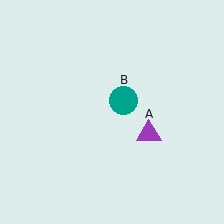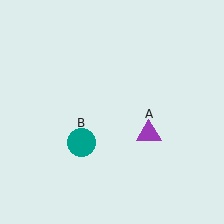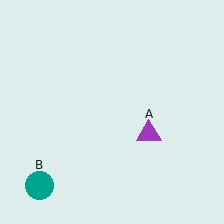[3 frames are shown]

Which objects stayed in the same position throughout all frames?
Purple triangle (object A) remained stationary.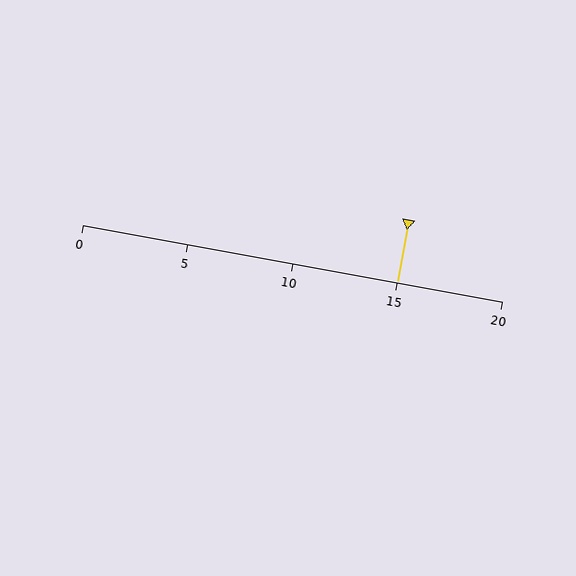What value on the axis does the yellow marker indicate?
The marker indicates approximately 15.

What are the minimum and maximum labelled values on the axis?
The axis runs from 0 to 20.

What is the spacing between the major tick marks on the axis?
The major ticks are spaced 5 apart.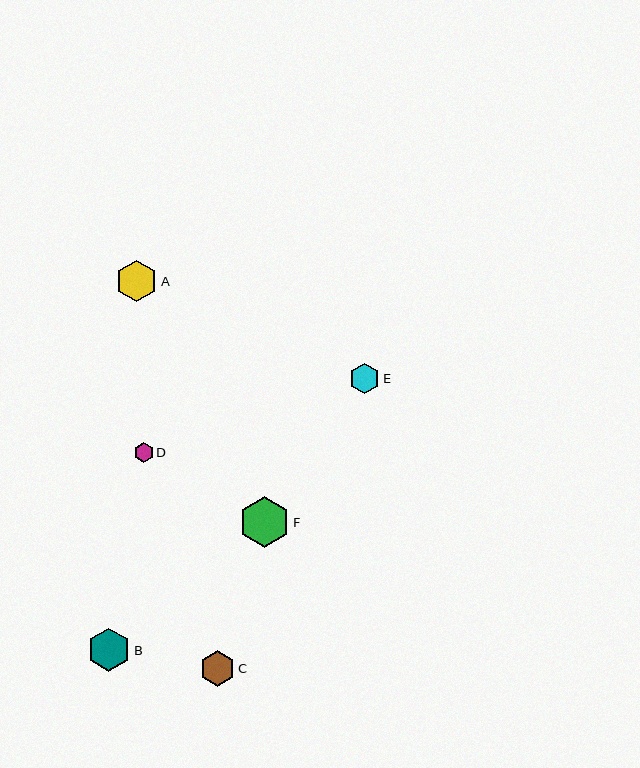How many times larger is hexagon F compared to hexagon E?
Hexagon F is approximately 1.7 times the size of hexagon E.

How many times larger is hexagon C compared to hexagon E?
Hexagon C is approximately 1.2 times the size of hexagon E.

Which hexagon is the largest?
Hexagon F is the largest with a size of approximately 50 pixels.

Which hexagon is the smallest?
Hexagon D is the smallest with a size of approximately 20 pixels.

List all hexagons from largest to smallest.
From largest to smallest: F, B, A, C, E, D.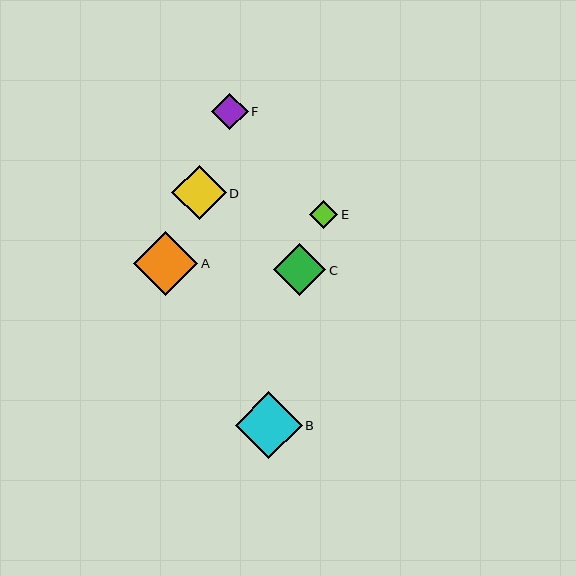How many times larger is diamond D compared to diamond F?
Diamond D is approximately 1.5 times the size of diamond F.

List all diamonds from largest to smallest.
From largest to smallest: B, A, D, C, F, E.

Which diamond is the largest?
Diamond B is the largest with a size of approximately 67 pixels.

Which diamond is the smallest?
Diamond E is the smallest with a size of approximately 29 pixels.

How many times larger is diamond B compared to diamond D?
Diamond B is approximately 1.2 times the size of diamond D.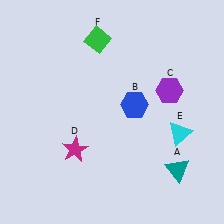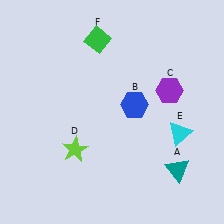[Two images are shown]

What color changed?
The star (D) changed from magenta in Image 1 to lime in Image 2.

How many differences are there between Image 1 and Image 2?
There is 1 difference between the two images.